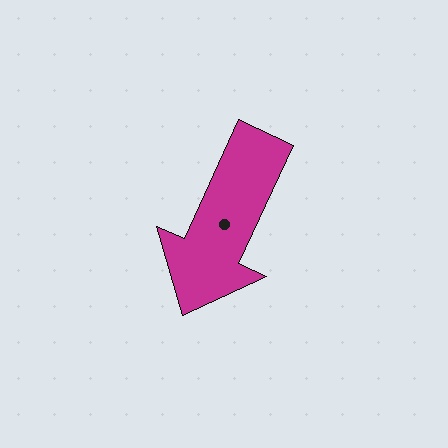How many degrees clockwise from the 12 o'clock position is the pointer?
Approximately 205 degrees.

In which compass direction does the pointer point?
Southwest.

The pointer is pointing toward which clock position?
Roughly 7 o'clock.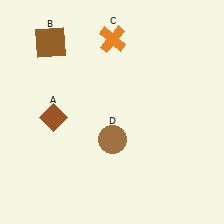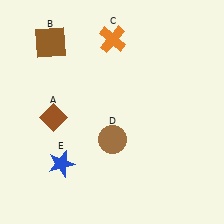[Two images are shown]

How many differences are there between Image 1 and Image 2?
There is 1 difference between the two images.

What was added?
A blue star (E) was added in Image 2.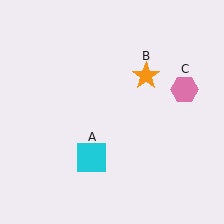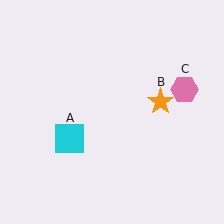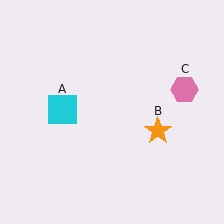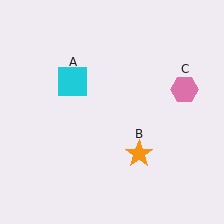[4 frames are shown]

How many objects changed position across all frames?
2 objects changed position: cyan square (object A), orange star (object B).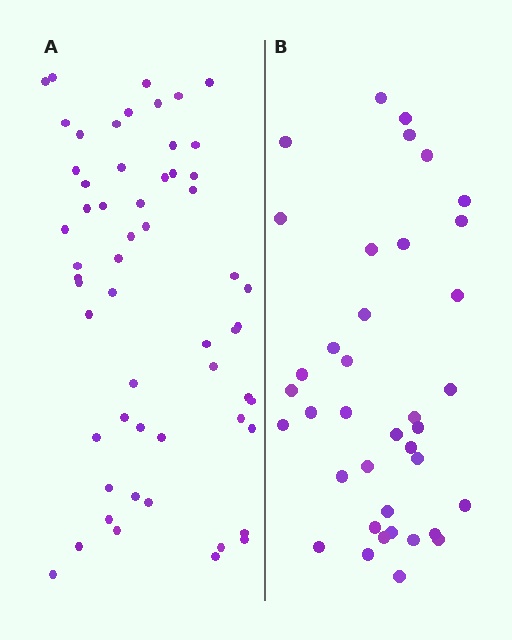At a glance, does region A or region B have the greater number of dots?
Region A (the left region) has more dots.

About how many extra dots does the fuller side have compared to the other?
Region A has approximately 20 more dots than region B.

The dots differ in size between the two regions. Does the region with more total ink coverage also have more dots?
No. Region B has more total ink coverage because its dots are larger, but region A actually contains more individual dots. Total area can be misleading — the number of items is what matters here.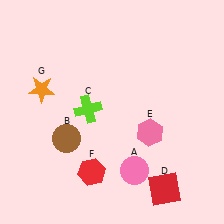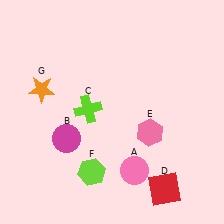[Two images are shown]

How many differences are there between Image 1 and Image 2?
There are 2 differences between the two images.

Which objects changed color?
B changed from brown to magenta. F changed from red to lime.